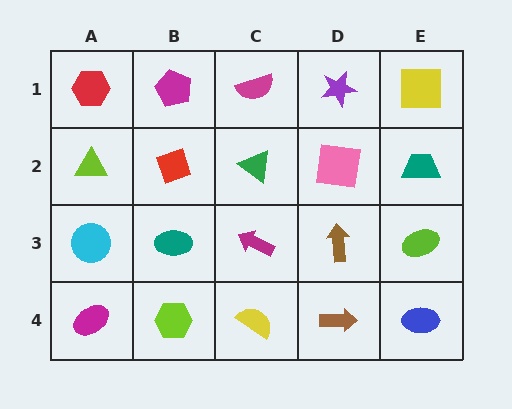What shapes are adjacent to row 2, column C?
A magenta semicircle (row 1, column C), a magenta arrow (row 3, column C), a red diamond (row 2, column B), a pink square (row 2, column D).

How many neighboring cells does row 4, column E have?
2.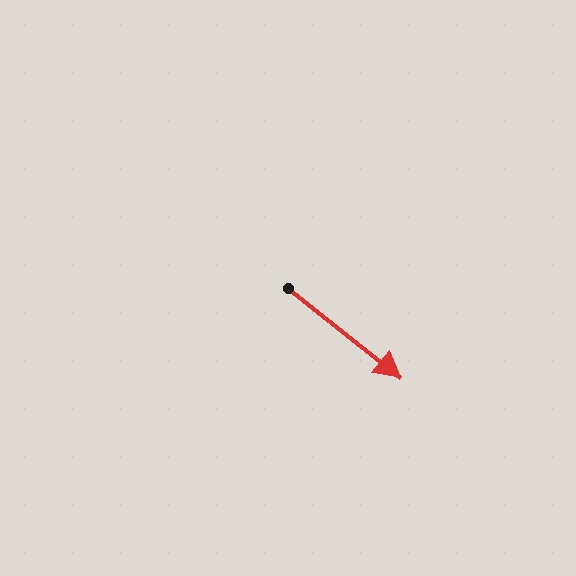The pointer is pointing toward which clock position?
Roughly 4 o'clock.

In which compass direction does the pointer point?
Southeast.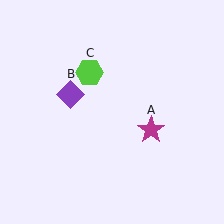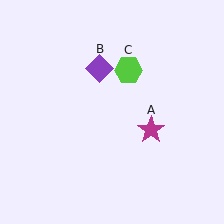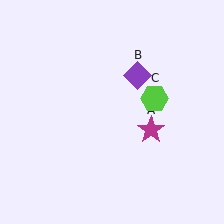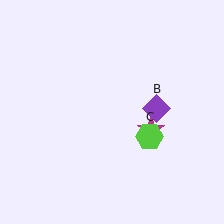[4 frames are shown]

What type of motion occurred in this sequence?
The purple diamond (object B), lime hexagon (object C) rotated clockwise around the center of the scene.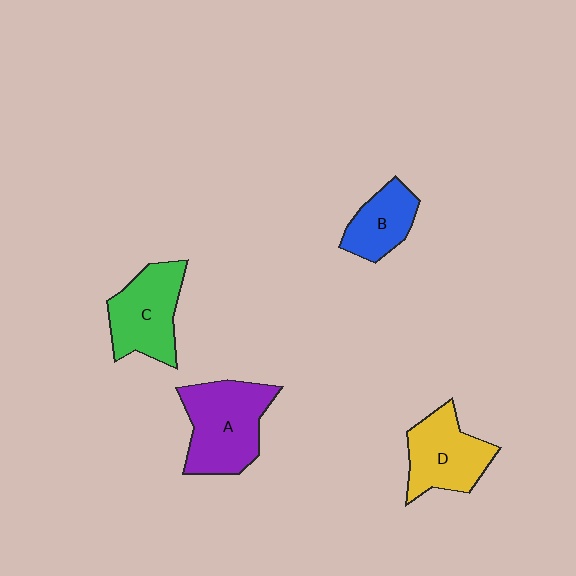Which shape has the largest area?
Shape A (purple).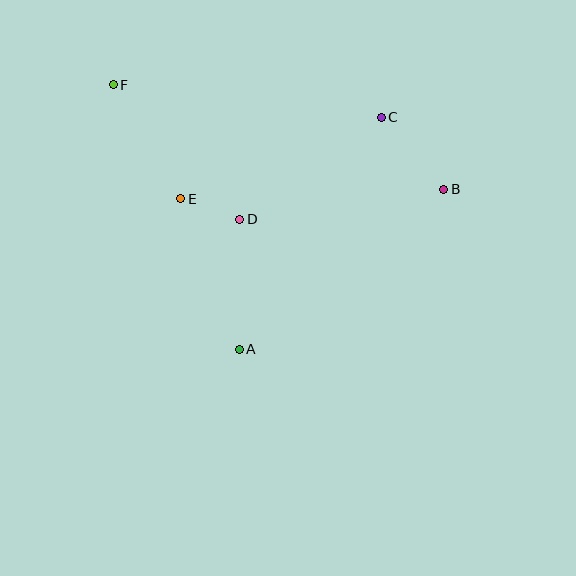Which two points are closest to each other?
Points D and E are closest to each other.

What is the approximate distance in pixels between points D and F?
The distance between D and F is approximately 185 pixels.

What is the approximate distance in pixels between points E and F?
The distance between E and F is approximately 132 pixels.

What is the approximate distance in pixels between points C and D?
The distance between C and D is approximately 174 pixels.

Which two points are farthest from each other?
Points B and F are farthest from each other.